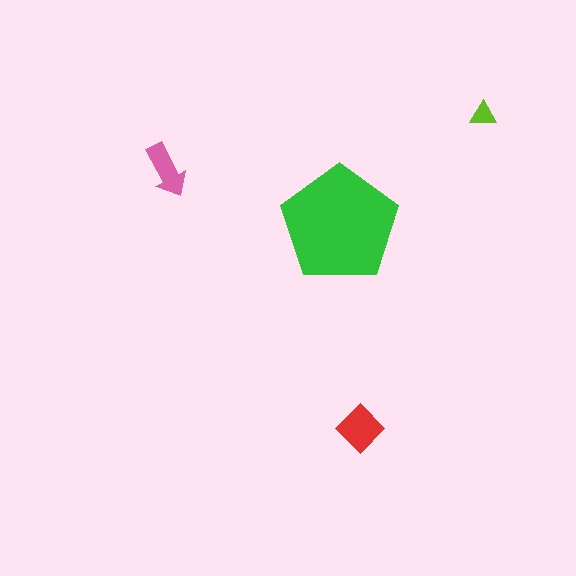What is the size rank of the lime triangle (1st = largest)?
4th.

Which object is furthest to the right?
The lime triangle is rightmost.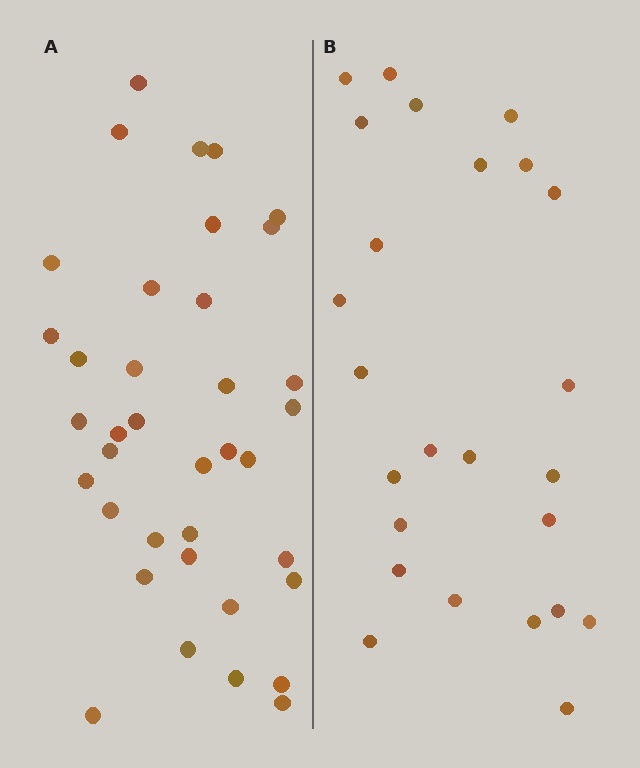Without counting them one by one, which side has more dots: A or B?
Region A (the left region) has more dots.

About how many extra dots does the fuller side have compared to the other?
Region A has roughly 12 or so more dots than region B.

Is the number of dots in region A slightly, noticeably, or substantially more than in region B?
Region A has substantially more. The ratio is roughly 1.5 to 1.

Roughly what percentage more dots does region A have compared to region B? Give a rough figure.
About 50% more.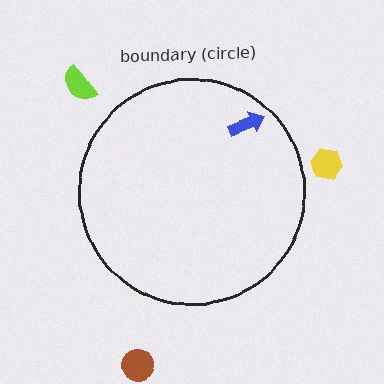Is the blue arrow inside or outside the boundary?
Inside.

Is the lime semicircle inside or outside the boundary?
Outside.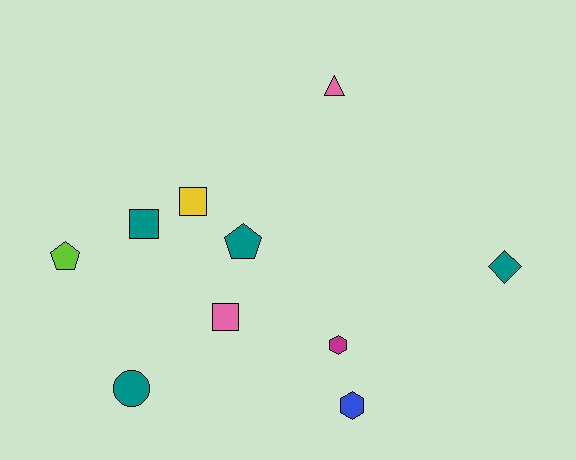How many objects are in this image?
There are 10 objects.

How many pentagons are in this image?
There are 2 pentagons.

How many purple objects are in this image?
There are no purple objects.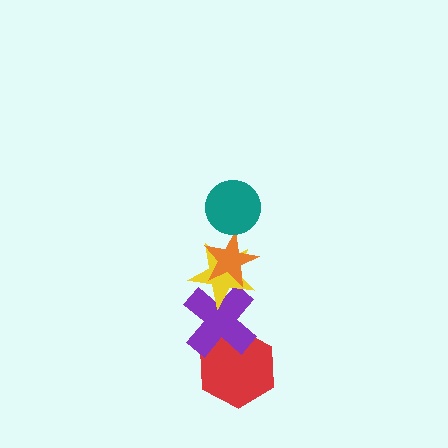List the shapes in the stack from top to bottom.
From top to bottom: the teal circle, the orange star, the yellow star, the purple cross, the red hexagon.